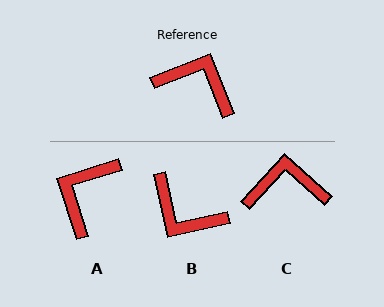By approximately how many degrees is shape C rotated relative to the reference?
Approximately 26 degrees counter-clockwise.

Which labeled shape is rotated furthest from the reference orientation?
B, about 170 degrees away.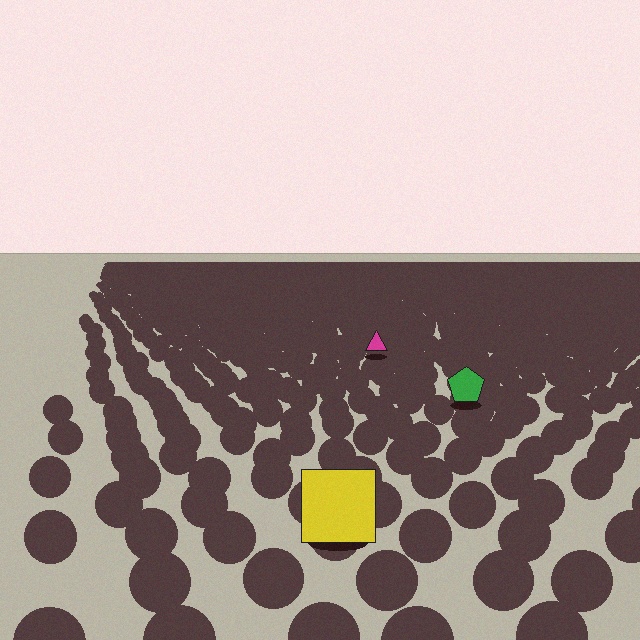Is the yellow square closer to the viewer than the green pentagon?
Yes. The yellow square is closer — you can tell from the texture gradient: the ground texture is coarser near it.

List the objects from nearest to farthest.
From nearest to farthest: the yellow square, the green pentagon, the magenta triangle.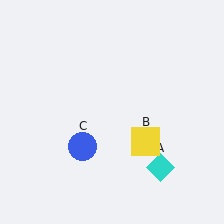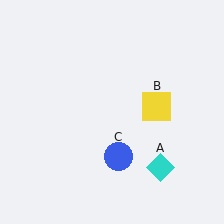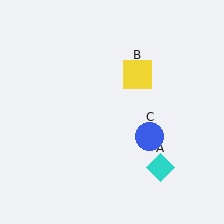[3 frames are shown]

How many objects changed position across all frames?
2 objects changed position: yellow square (object B), blue circle (object C).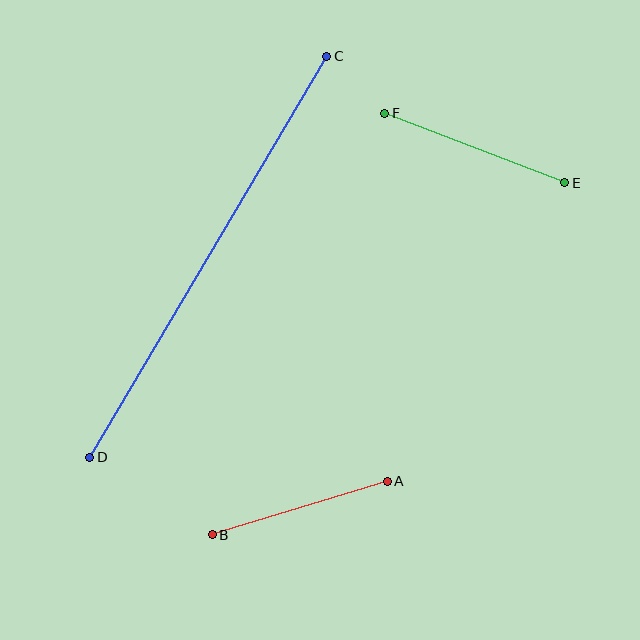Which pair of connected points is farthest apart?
Points C and D are farthest apart.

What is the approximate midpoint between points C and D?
The midpoint is at approximately (208, 257) pixels.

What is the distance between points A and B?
The distance is approximately 183 pixels.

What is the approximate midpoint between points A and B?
The midpoint is at approximately (300, 508) pixels.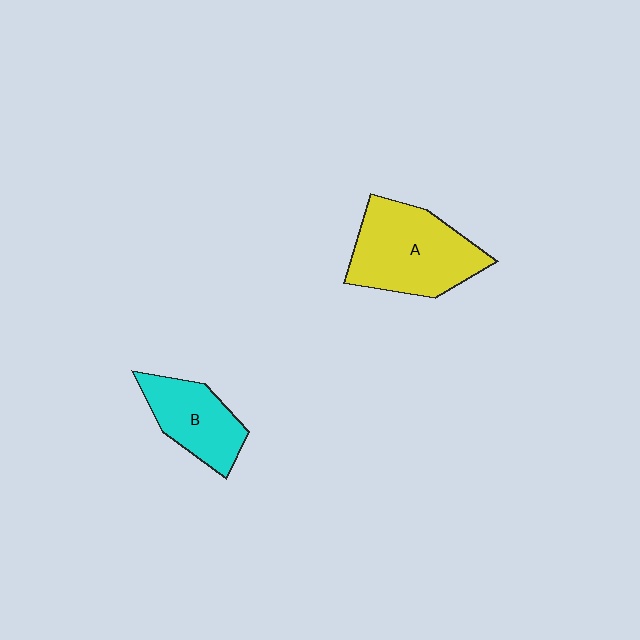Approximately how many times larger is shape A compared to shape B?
Approximately 1.6 times.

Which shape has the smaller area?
Shape B (cyan).